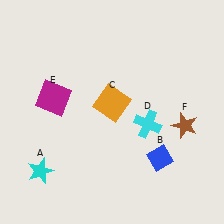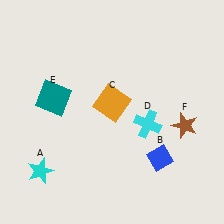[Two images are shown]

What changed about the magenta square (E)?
In Image 1, E is magenta. In Image 2, it changed to teal.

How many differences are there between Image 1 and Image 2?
There is 1 difference between the two images.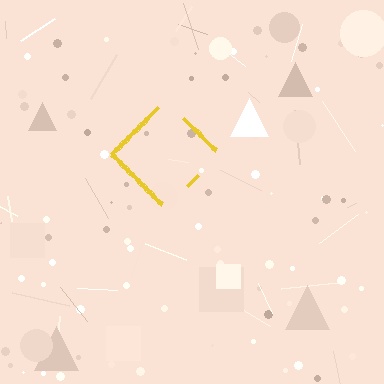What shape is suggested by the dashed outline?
The dashed outline suggests a diamond.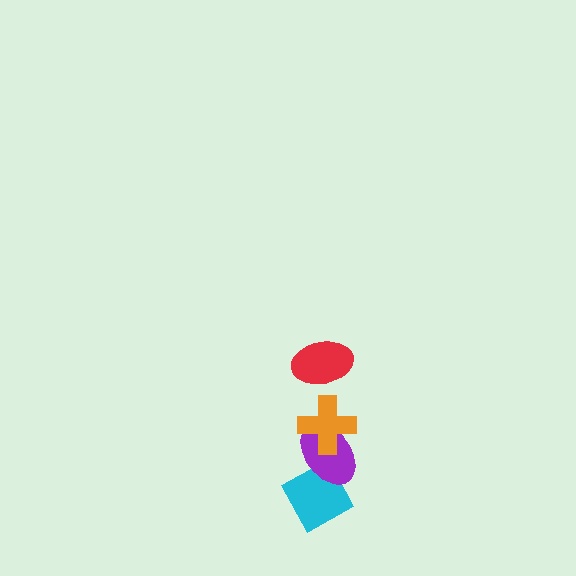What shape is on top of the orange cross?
The red ellipse is on top of the orange cross.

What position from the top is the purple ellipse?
The purple ellipse is 3rd from the top.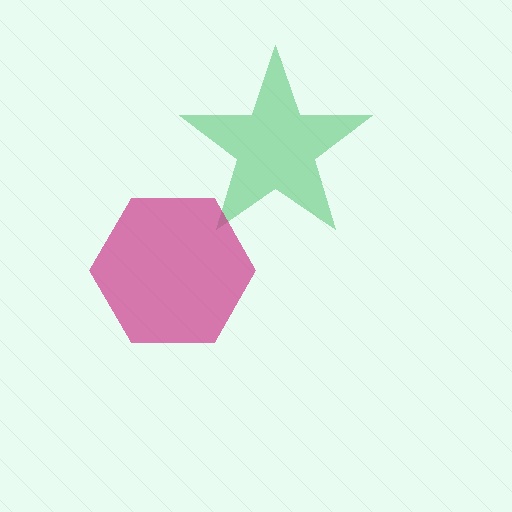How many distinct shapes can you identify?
There are 2 distinct shapes: a green star, a magenta hexagon.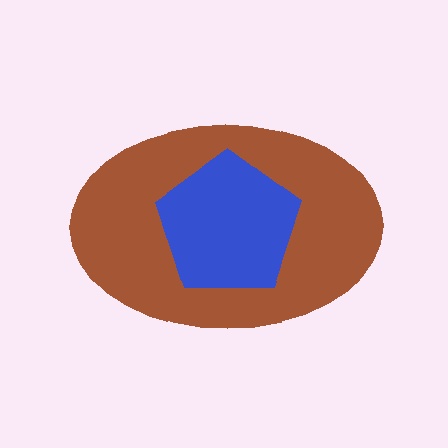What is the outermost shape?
The brown ellipse.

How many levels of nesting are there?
2.